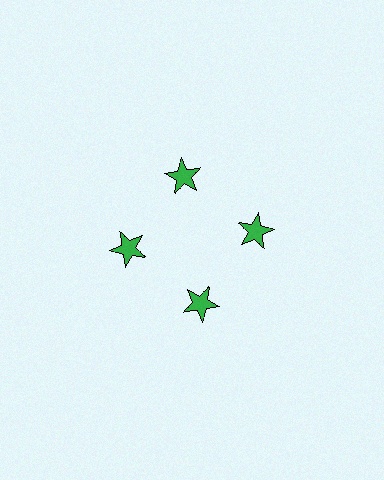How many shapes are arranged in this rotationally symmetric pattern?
There are 4 shapes, arranged in 4 groups of 1.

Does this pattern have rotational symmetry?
Yes, this pattern has 4-fold rotational symmetry. It looks the same after rotating 90 degrees around the center.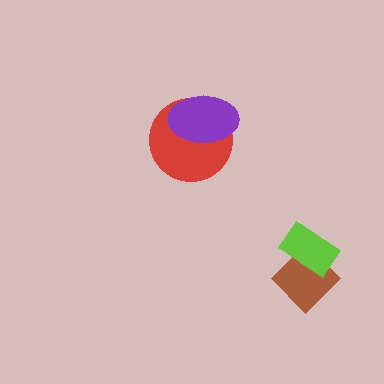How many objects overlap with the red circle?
1 object overlaps with the red circle.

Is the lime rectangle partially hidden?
No, no other shape covers it.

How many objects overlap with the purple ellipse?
1 object overlaps with the purple ellipse.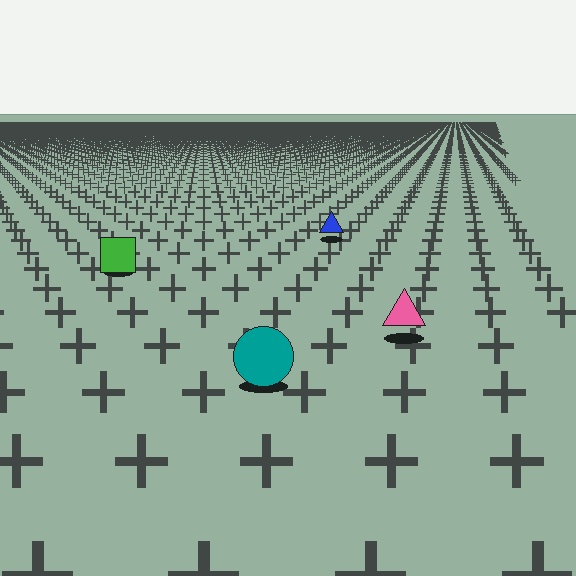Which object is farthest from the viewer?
The blue triangle is farthest from the viewer. It appears smaller and the ground texture around it is denser.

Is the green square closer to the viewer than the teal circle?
No. The teal circle is closer — you can tell from the texture gradient: the ground texture is coarser near it.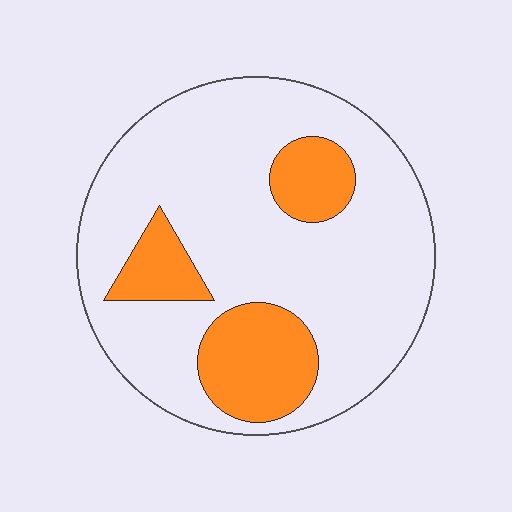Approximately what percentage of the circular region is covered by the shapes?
Approximately 25%.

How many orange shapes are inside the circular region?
3.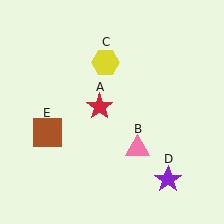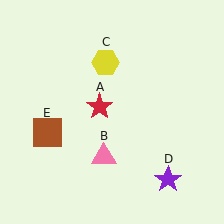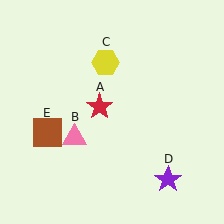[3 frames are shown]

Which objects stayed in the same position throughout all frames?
Red star (object A) and yellow hexagon (object C) and purple star (object D) and brown square (object E) remained stationary.